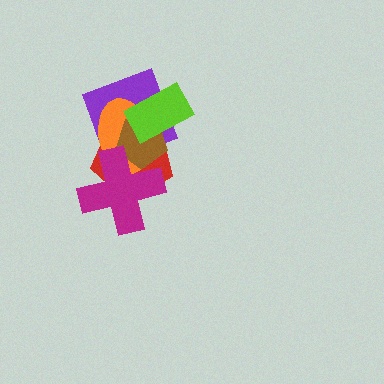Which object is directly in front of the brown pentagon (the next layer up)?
The lime rectangle is directly in front of the brown pentagon.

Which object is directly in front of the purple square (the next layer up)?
The orange ellipse is directly in front of the purple square.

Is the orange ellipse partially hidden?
Yes, it is partially covered by another shape.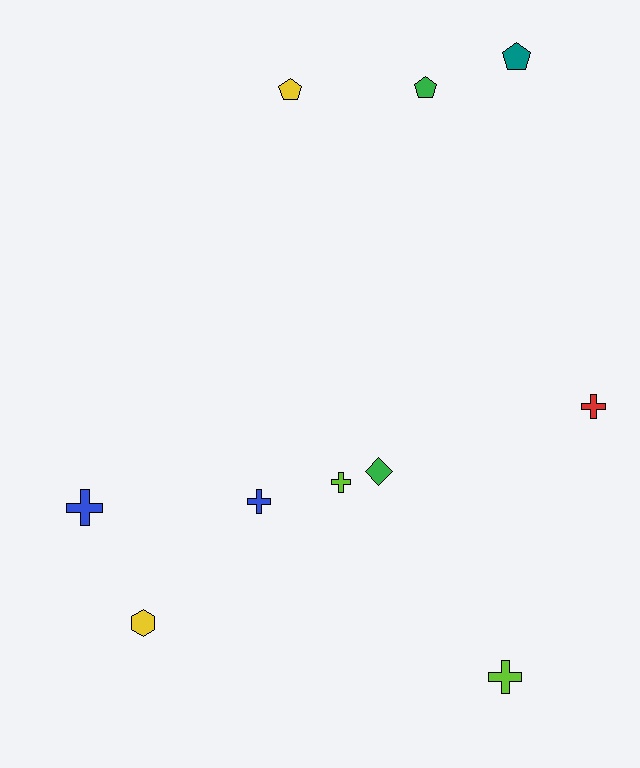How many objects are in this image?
There are 10 objects.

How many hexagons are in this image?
There is 1 hexagon.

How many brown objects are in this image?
There are no brown objects.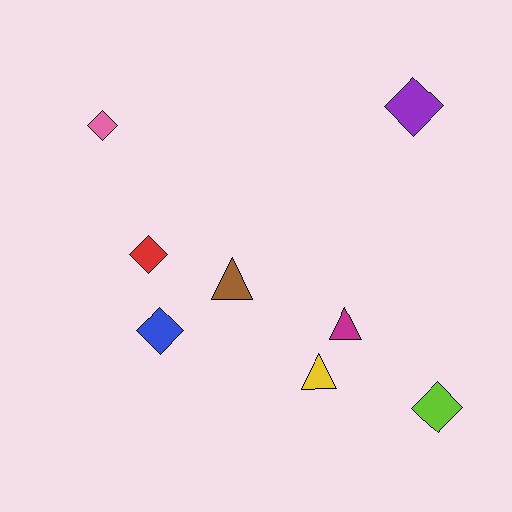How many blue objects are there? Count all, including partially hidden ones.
There is 1 blue object.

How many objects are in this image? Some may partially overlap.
There are 8 objects.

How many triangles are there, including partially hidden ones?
There are 3 triangles.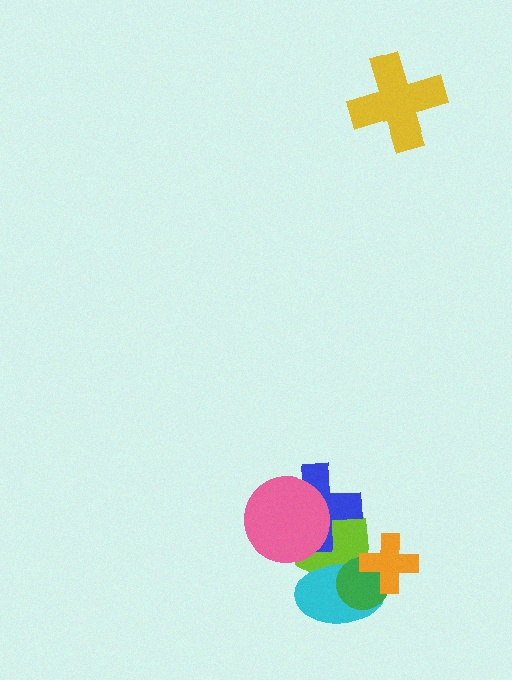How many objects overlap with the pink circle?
2 objects overlap with the pink circle.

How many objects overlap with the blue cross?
2 objects overlap with the blue cross.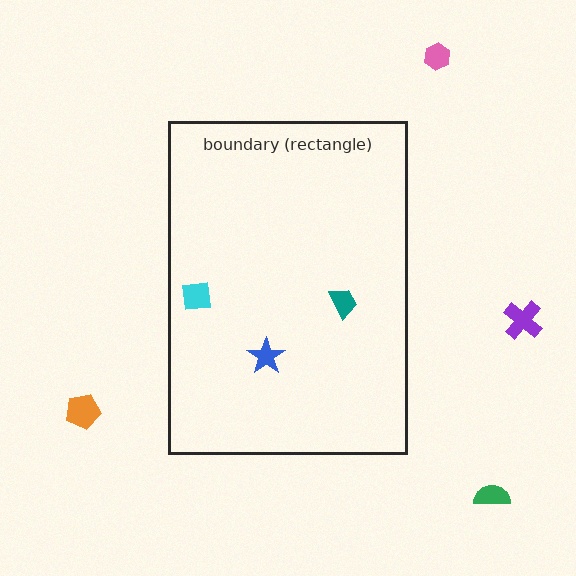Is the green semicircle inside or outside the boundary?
Outside.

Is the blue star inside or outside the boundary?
Inside.